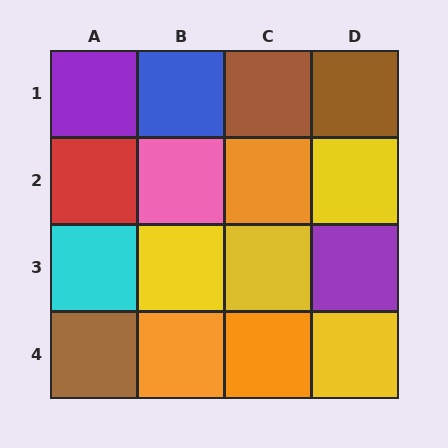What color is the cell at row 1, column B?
Blue.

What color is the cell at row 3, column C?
Yellow.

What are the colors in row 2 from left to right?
Red, pink, orange, yellow.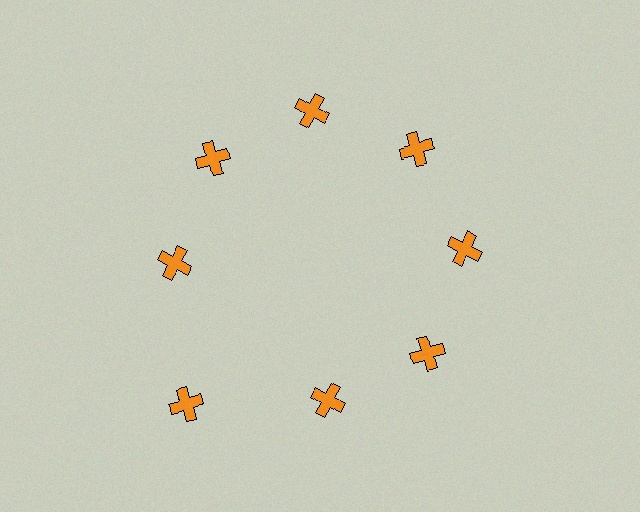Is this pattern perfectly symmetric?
No. The 8 orange crosses are arranged in a ring, but one element near the 8 o'clock position is pushed outward from the center, breaking the 8-fold rotational symmetry.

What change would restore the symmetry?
The symmetry would be restored by moving it inward, back onto the ring so that all 8 crosses sit at equal angles and equal distance from the center.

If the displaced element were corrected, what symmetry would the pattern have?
It would have 8-fold rotational symmetry — the pattern would map onto itself every 45 degrees.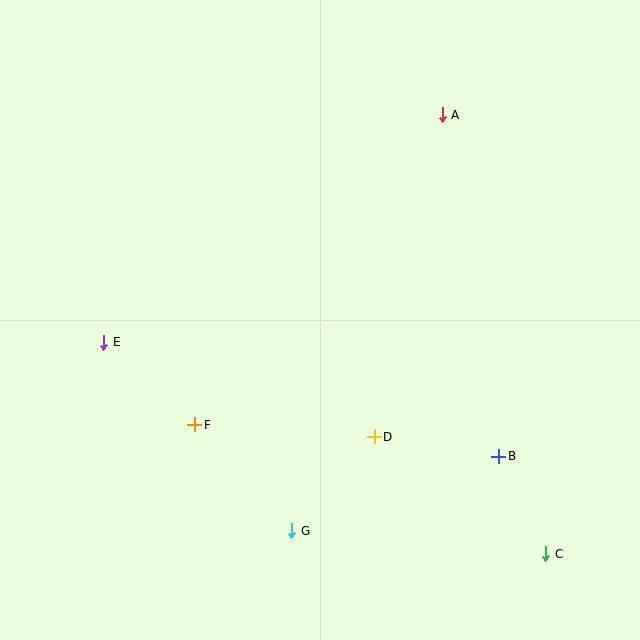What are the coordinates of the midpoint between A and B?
The midpoint between A and B is at (471, 286).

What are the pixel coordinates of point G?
Point G is at (292, 531).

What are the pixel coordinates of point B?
Point B is at (499, 456).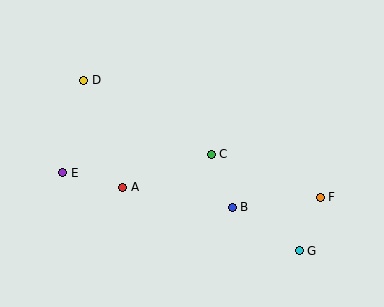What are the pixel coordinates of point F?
Point F is at (320, 197).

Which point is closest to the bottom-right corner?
Point G is closest to the bottom-right corner.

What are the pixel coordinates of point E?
Point E is at (63, 173).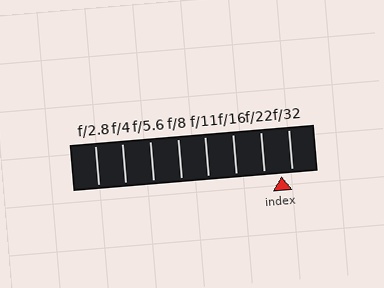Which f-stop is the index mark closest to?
The index mark is closest to f/32.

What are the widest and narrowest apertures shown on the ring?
The widest aperture shown is f/2.8 and the narrowest is f/32.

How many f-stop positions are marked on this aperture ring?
There are 8 f-stop positions marked.